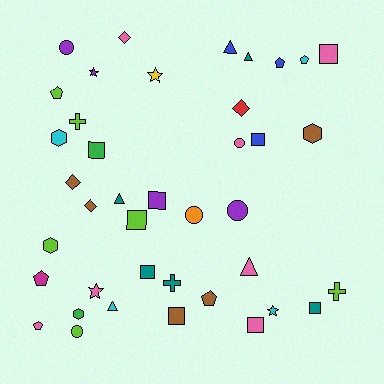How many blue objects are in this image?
There are 3 blue objects.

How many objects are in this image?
There are 40 objects.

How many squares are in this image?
There are 9 squares.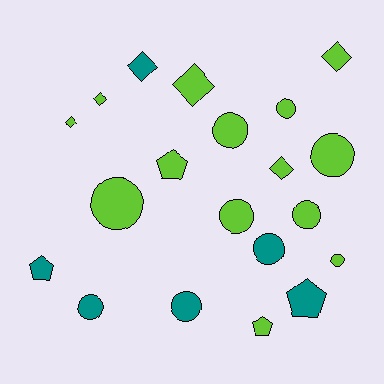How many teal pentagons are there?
There are 2 teal pentagons.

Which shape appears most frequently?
Circle, with 10 objects.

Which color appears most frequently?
Lime, with 14 objects.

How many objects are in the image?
There are 20 objects.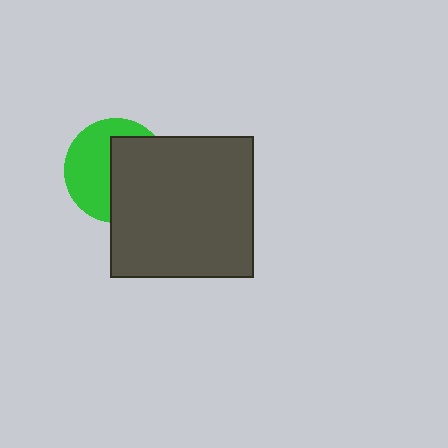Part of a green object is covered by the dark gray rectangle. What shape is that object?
It is a circle.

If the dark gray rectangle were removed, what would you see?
You would see the complete green circle.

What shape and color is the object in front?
The object in front is a dark gray rectangle.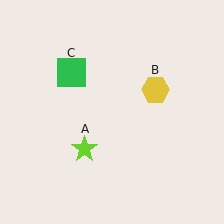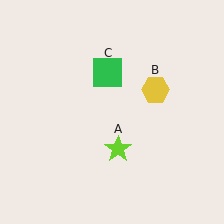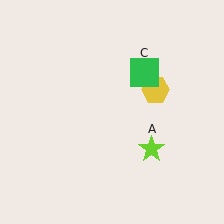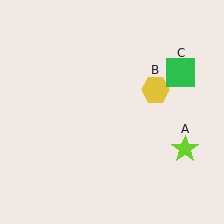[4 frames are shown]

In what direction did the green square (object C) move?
The green square (object C) moved right.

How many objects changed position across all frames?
2 objects changed position: lime star (object A), green square (object C).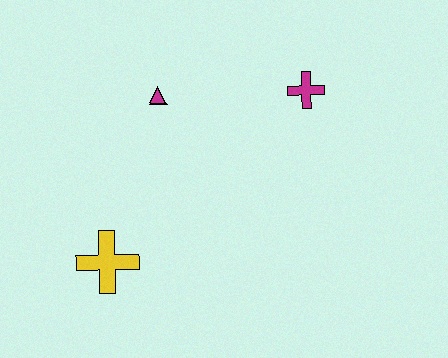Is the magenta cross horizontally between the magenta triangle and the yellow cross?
No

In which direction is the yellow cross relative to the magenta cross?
The yellow cross is to the left of the magenta cross.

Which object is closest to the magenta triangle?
The magenta cross is closest to the magenta triangle.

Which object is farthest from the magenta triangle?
The yellow cross is farthest from the magenta triangle.